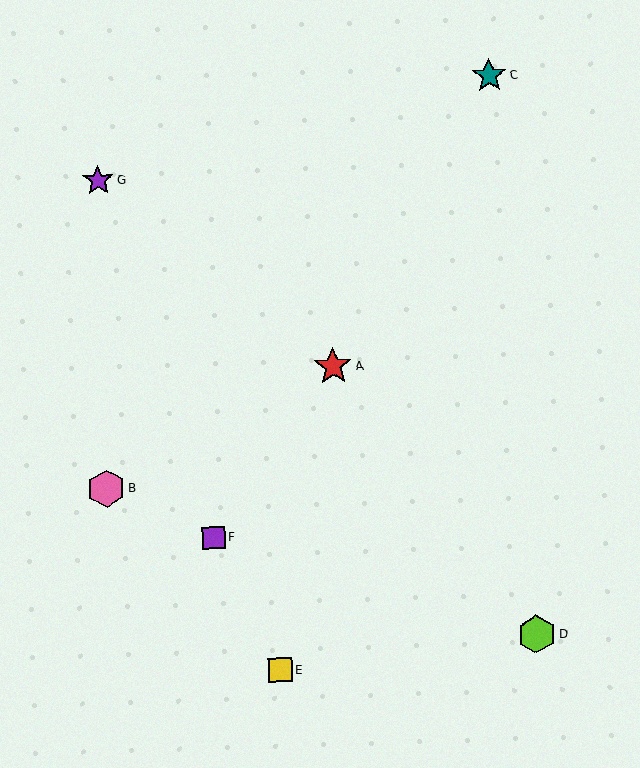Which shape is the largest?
The lime hexagon (labeled D) is the largest.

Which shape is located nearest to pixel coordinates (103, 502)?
The pink hexagon (labeled B) at (106, 489) is nearest to that location.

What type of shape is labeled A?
Shape A is a red star.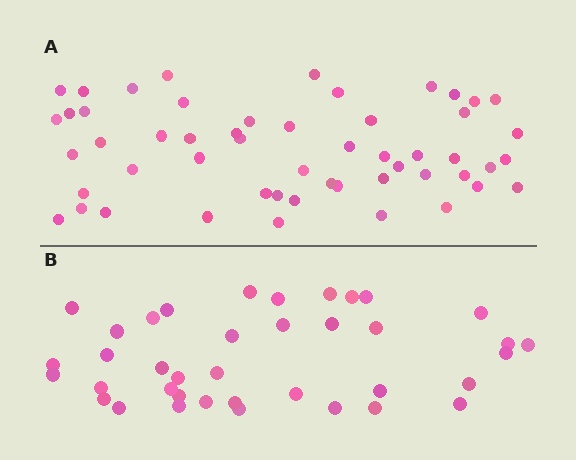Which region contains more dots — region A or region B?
Region A (the top region) has more dots.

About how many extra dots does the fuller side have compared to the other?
Region A has approximately 15 more dots than region B.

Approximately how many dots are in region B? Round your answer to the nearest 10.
About 40 dots. (The exact count is 38, which rounds to 40.)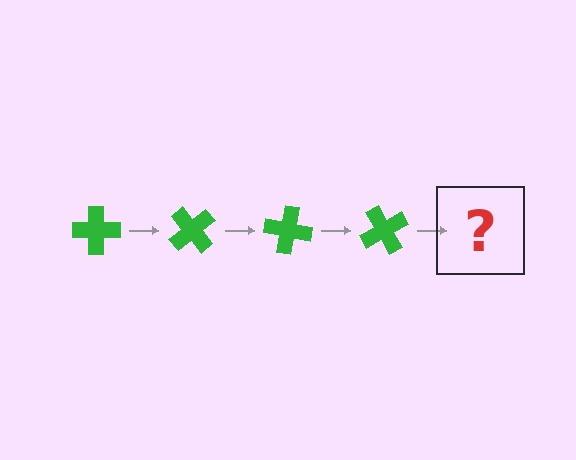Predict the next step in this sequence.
The next step is a green cross rotated 200 degrees.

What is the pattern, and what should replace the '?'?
The pattern is that the cross rotates 50 degrees each step. The '?' should be a green cross rotated 200 degrees.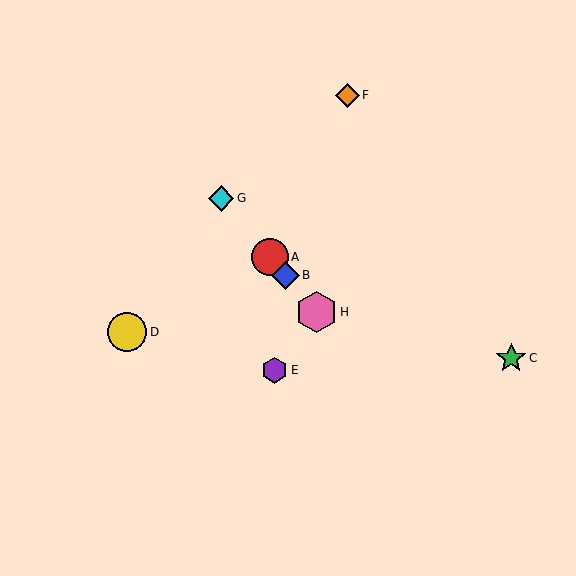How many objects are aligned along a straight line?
4 objects (A, B, G, H) are aligned along a straight line.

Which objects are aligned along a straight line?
Objects A, B, G, H are aligned along a straight line.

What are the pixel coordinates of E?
Object E is at (275, 370).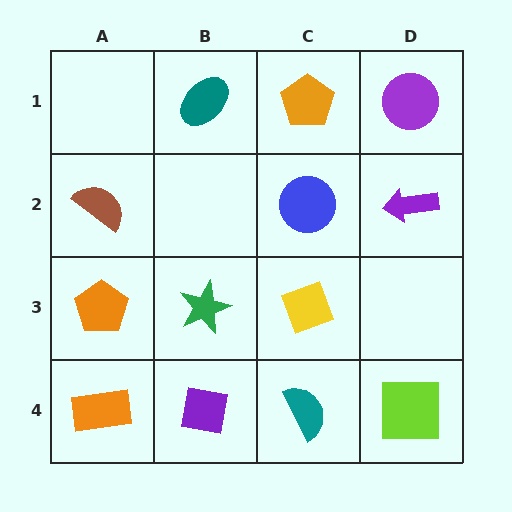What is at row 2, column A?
A brown semicircle.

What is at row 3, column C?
A yellow diamond.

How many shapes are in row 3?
3 shapes.